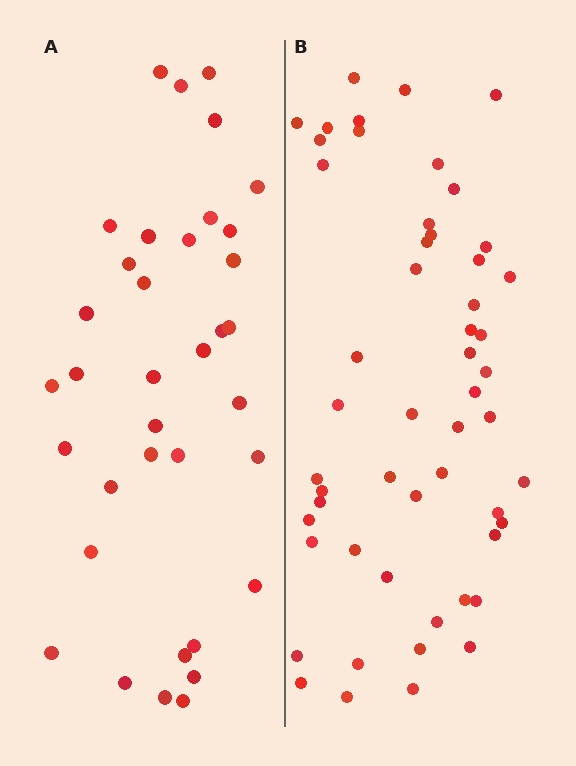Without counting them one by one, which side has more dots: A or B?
Region B (the right region) has more dots.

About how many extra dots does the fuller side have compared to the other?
Region B has approximately 15 more dots than region A.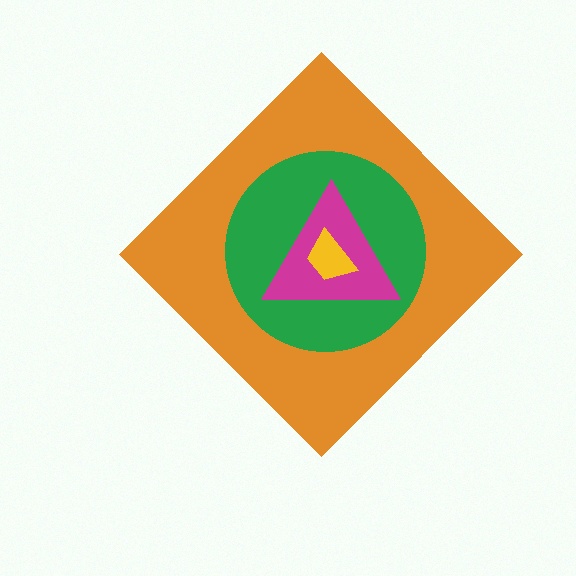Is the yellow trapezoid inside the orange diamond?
Yes.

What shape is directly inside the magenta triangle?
The yellow trapezoid.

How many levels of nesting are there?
4.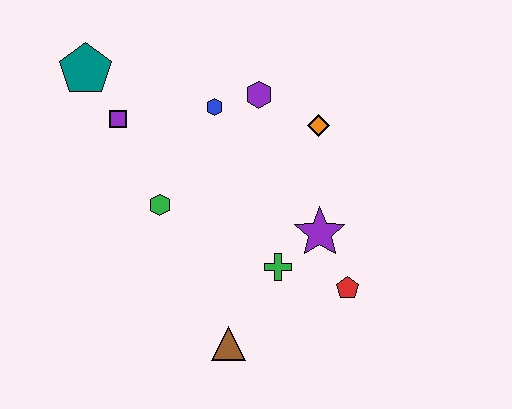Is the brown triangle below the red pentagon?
Yes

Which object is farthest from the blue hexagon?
The brown triangle is farthest from the blue hexagon.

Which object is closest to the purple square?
The teal pentagon is closest to the purple square.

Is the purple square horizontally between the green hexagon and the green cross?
No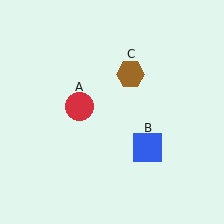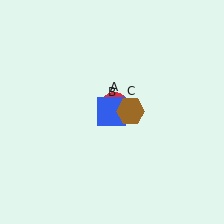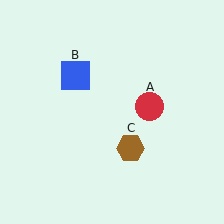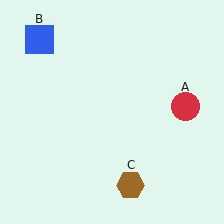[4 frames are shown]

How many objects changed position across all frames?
3 objects changed position: red circle (object A), blue square (object B), brown hexagon (object C).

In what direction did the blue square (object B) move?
The blue square (object B) moved up and to the left.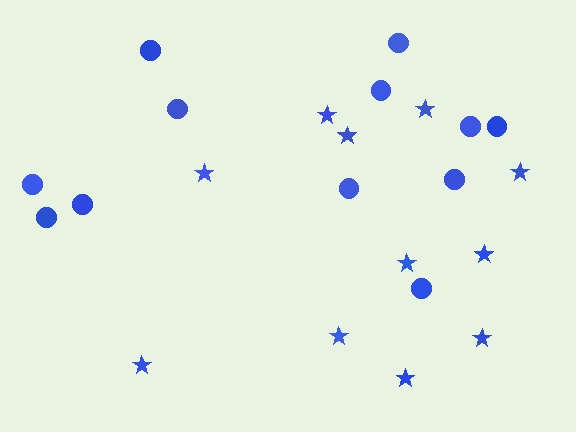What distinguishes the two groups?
There are 2 groups: one group of stars (11) and one group of circles (12).